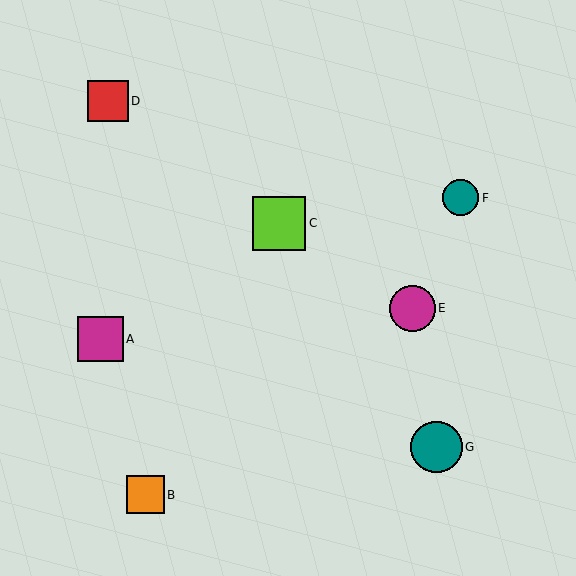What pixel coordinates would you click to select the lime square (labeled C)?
Click at (279, 223) to select the lime square C.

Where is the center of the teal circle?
The center of the teal circle is at (461, 198).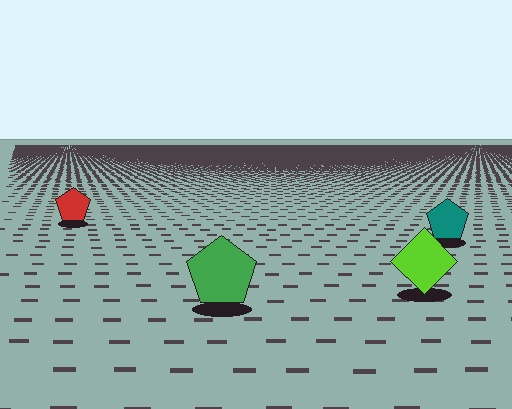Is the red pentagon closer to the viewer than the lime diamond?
No. The lime diamond is closer — you can tell from the texture gradient: the ground texture is coarser near it.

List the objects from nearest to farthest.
From nearest to farthest: the green pentagon, the lime diamond, the teal pentagon, the red pentagon.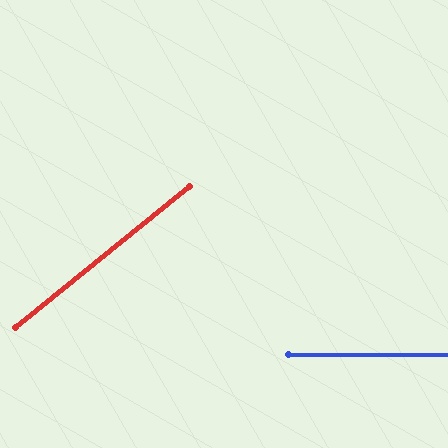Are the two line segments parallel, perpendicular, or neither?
Neither parallel nor perpendicular — they differ by about 39°.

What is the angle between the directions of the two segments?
Approximately 39 degrees.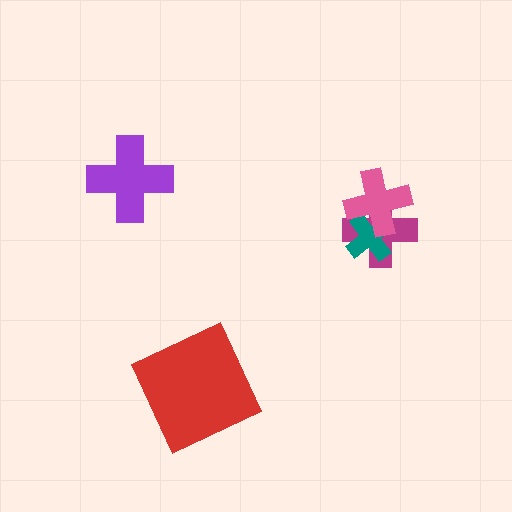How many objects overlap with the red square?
0 objects overlap with the red square.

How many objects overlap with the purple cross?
0 objects overlap with the purple cross.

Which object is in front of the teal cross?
The pink cross is in front of the teal cross.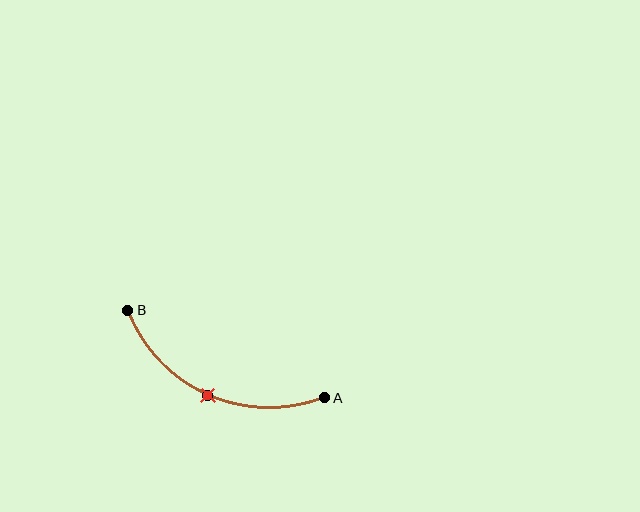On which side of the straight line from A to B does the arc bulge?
The arc bulges below the straight line connecting A and B.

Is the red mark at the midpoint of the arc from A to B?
Yes. The red mark lies on the arc at equal arc-length from both A and B — it is the arc midpoint.